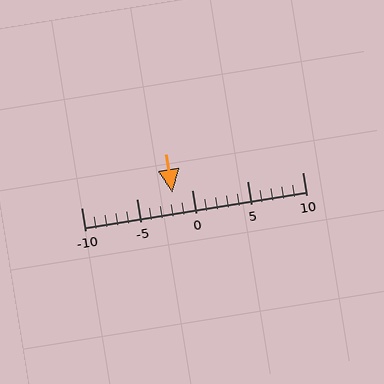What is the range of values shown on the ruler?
The ruler shows values from -10 to 10.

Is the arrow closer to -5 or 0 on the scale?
The arrow is closer to 0.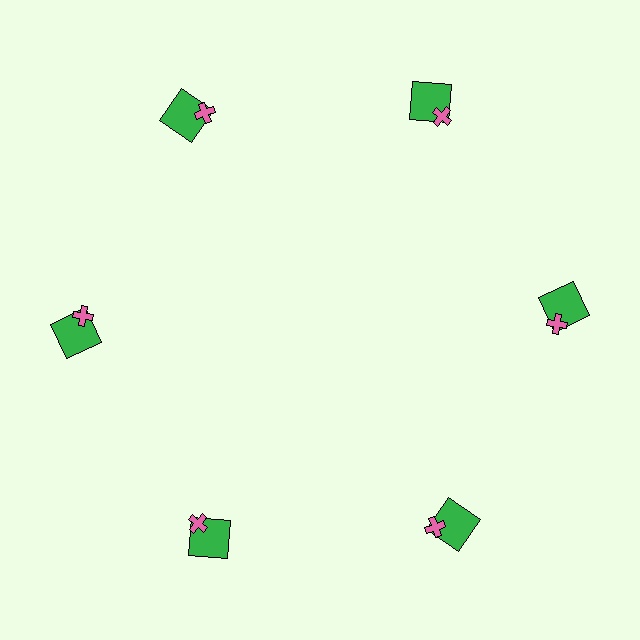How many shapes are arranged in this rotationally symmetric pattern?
There are 12 shapes, arranged in 6 groups of 2.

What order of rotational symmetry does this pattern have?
This pattern has 6-fold rotational symmetry.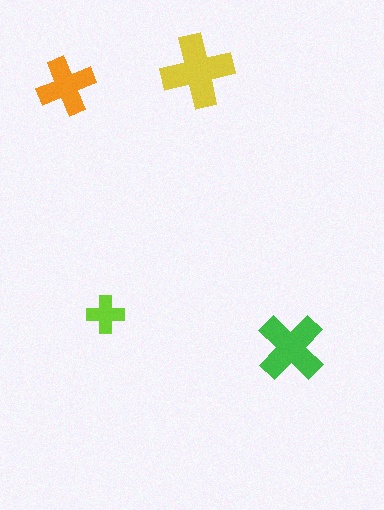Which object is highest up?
The yellow cross is topmost.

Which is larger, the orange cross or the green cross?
The green one.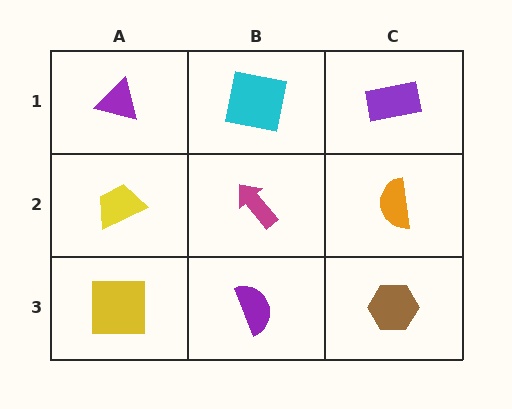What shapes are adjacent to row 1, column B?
A magenta arrow (row 2, column B), a purple triangle (row 1, column A), a purple rectangle (row 1, column C).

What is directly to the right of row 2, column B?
An orange semicircle.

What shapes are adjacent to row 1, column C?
An orange semicircle (row 2, column C), a cyan square (row 1, column B).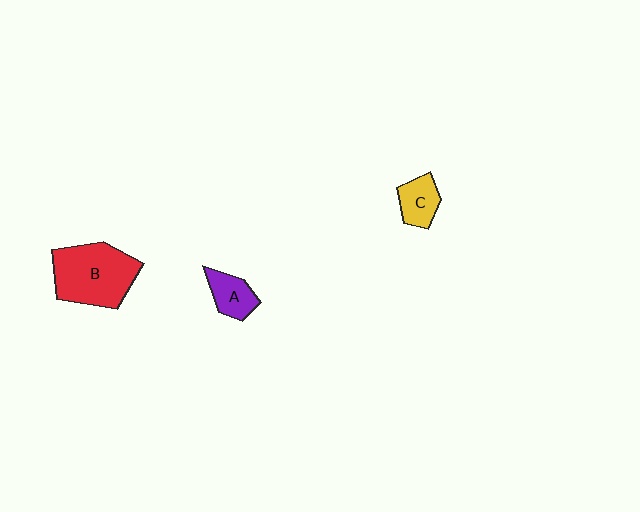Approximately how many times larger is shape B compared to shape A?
Approximately 2.5 times.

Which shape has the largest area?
Shape B (red).